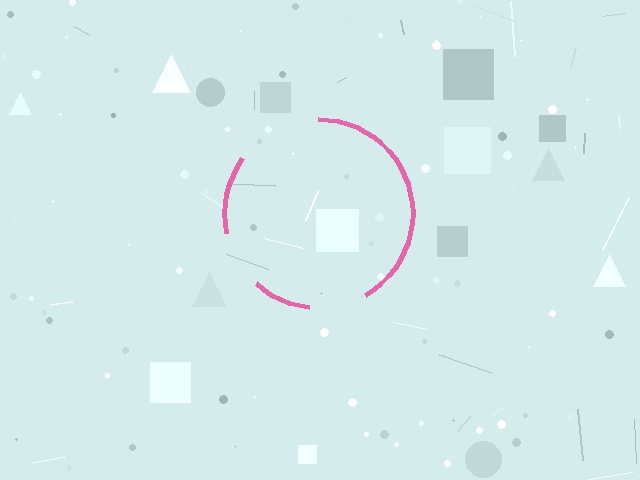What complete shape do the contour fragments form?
The contour fragments form a circle.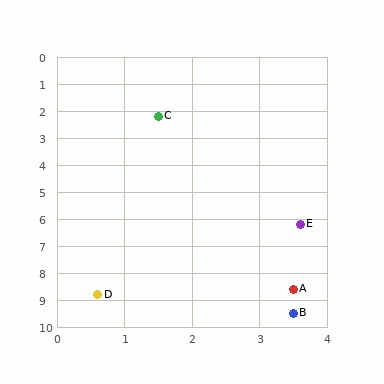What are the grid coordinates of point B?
Point B is at approximately (3.5, 9.5).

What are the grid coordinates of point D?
Point D is at approximately (0.6, 8.8).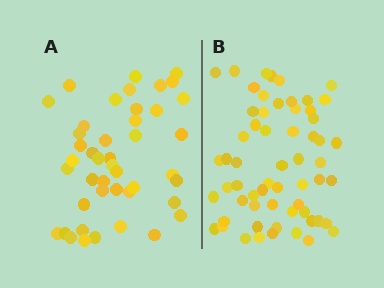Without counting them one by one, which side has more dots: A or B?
Region B (the right region) has more dots.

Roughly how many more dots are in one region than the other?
Region B has approximately 15 more dots than region A.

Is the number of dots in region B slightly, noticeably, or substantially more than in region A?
Region B has noticeably more, but not dramatically so. The ratio is roughly 1.4 to 1.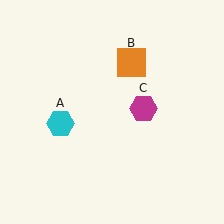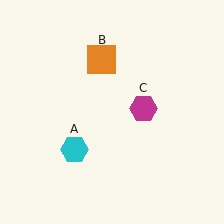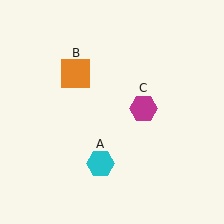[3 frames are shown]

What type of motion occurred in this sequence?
The cyan hexagon (object A), orange square (object B) rotated counterclockwise around the center of the scene.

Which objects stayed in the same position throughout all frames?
Magenta hexagon (object C) remained stationary.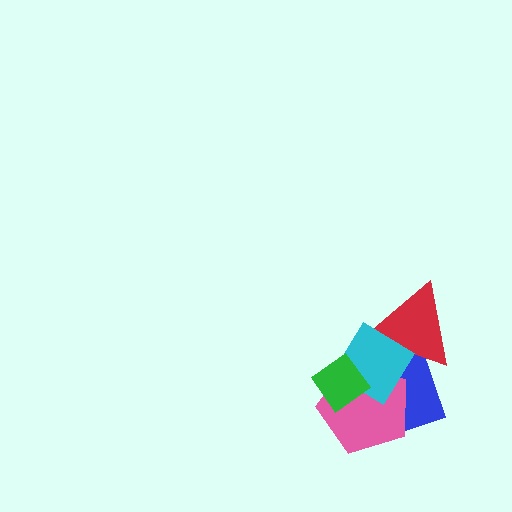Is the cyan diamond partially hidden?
Yes, it is partially covered by another shape.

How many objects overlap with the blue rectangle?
3 objects overlap with the blue rectangle.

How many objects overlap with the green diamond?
2 objects overlap with the green diamond.